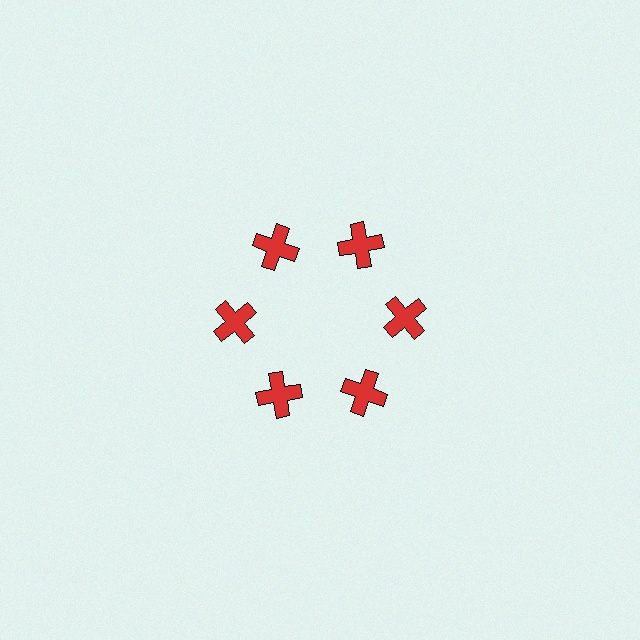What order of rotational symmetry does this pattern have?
This pattern has 6-fold rotational symmetry.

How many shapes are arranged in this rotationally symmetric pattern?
There are 6 shapes, arranged in 6 groups of 1.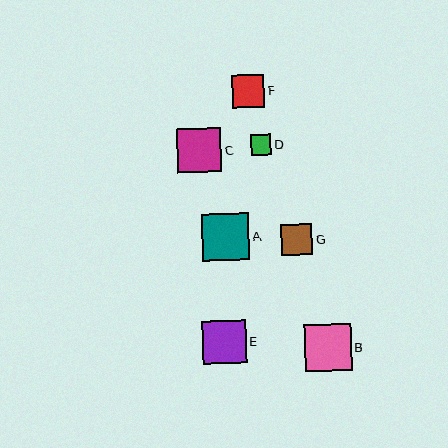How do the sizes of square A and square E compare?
Square A and square E are approximately the same size.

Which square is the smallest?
Square D is the smallest with a size of approximately 20 pixels.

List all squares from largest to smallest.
From largest to smallest: B, A, C, E, F, G, D.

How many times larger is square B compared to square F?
Square B is approximately 1.4 times the size of square F.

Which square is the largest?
Square B is the largest with a size of approximately 47 pixels.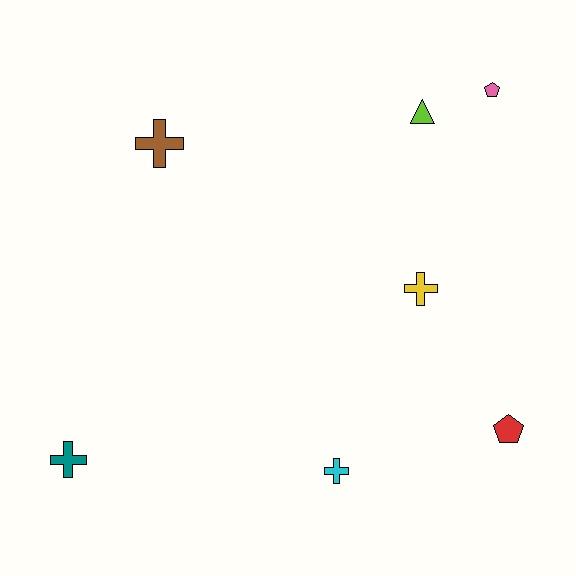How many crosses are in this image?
There are 4 crosses.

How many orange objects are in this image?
There are no orange objects.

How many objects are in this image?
There are 7 objects.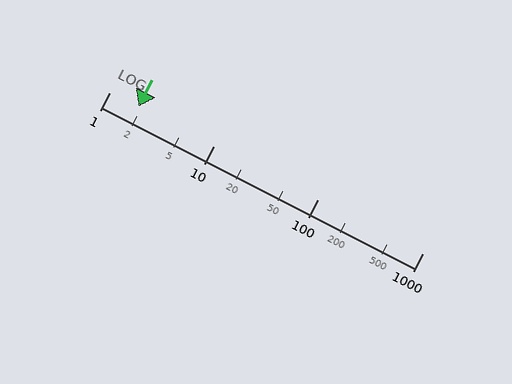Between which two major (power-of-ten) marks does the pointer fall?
The pointer is between 1 and 10.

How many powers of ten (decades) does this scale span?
The scale spans 3 decades, from 1 to 1000.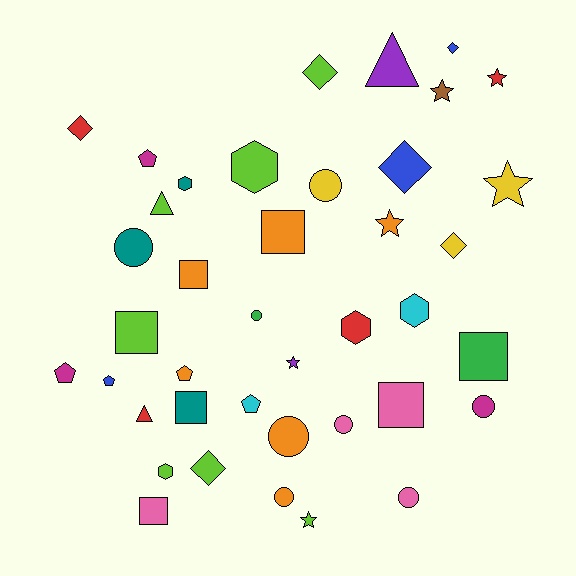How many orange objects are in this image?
There are 6 orange objects.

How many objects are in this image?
There are 40 objects.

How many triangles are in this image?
There are 3 triangles.